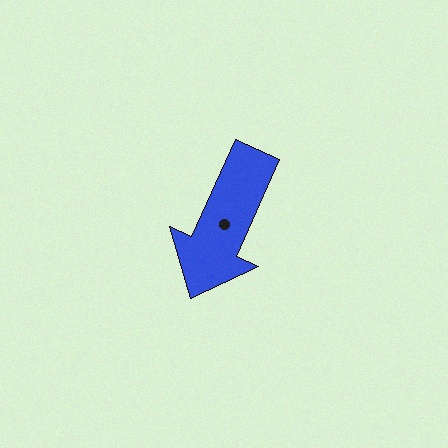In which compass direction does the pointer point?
Southwest.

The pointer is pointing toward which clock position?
Roughly 7 o'clock.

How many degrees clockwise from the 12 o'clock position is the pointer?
Approximately 204 degrees.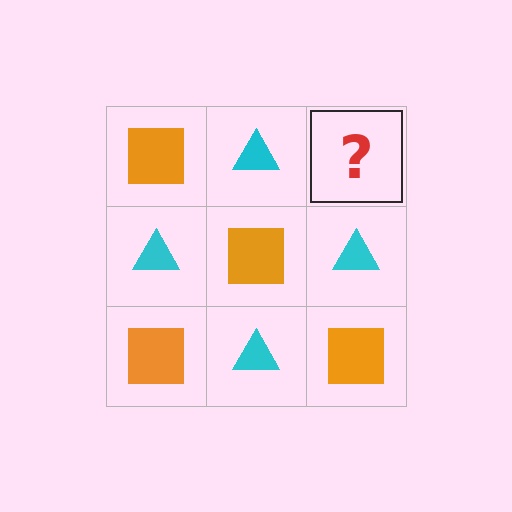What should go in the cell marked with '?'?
The missing cell should contain an orange square.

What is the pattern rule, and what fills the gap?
The rule is that it alternates orange square and cyan triangle in a checkerboard pattern. The gap should be filled with an orange square.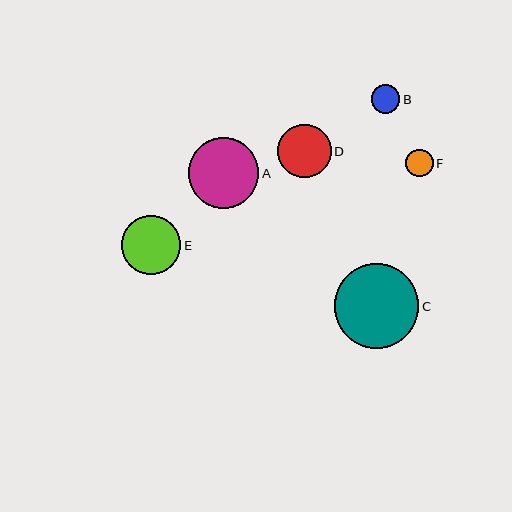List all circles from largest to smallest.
From largest to smallest: C, A, E, D, B, F.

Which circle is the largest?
Circle C is the largest with a size of approximately 85 pixels.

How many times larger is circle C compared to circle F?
Circle C is approximately 3.1 times the size of circle F.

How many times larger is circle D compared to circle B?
Circle D is approximately 1.9 times the size of circle B.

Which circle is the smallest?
Circle F is the smallest with a size of approximately 28 pixels.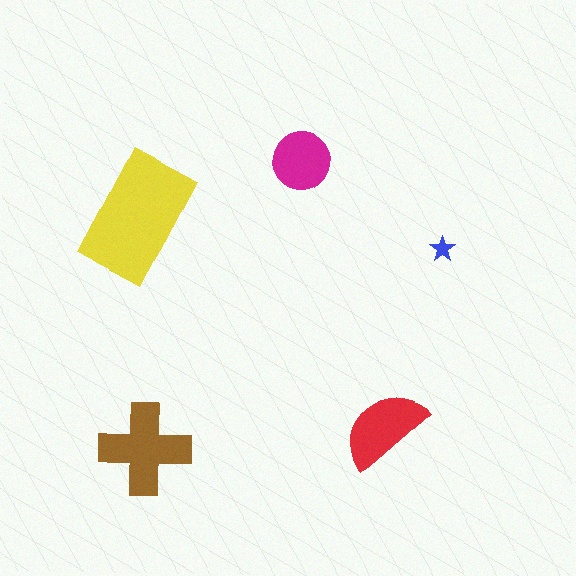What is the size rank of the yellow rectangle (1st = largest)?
1st.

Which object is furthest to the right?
The blue star is rightmost.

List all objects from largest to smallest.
The yellow rectangle, the brown cross, the red semicircle, the magenta circle, the blue star.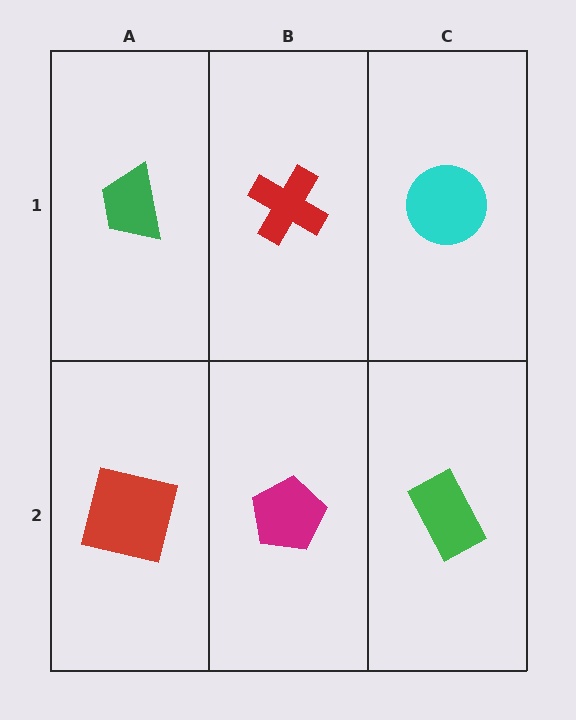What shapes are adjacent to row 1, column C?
A green rectangle (row 2, column C), a red cross (row 1, column B).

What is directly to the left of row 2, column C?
A magenta pentagon.